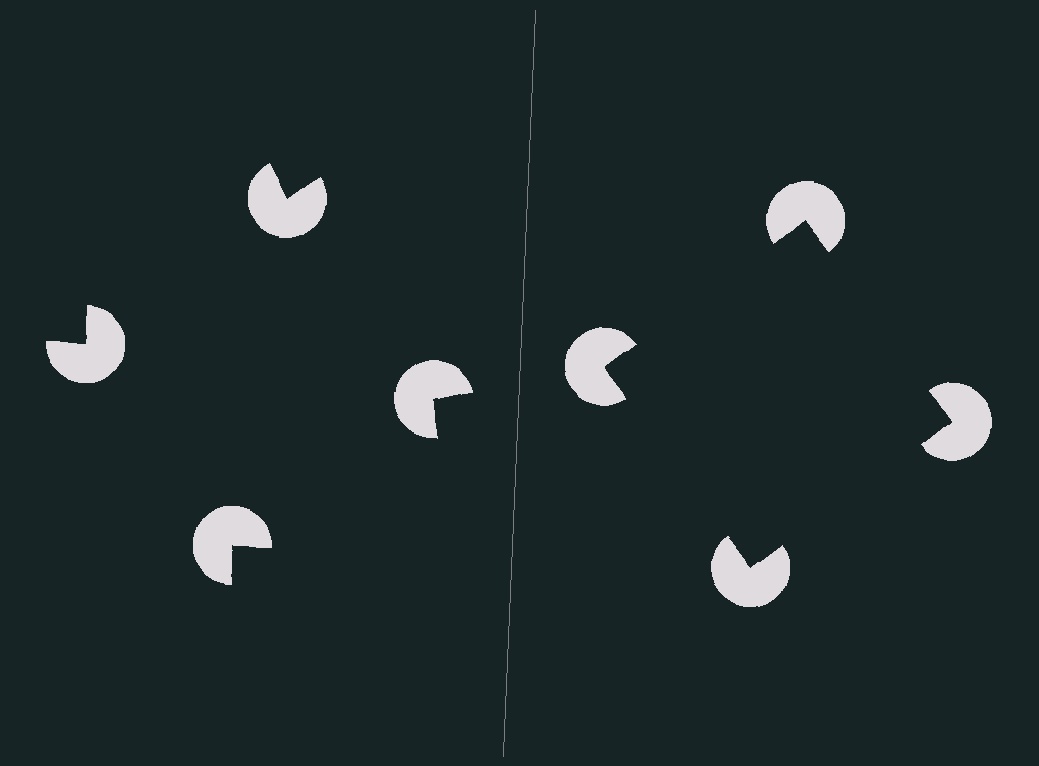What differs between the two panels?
The pac-man discs are positioned identically on both sides; only the wedge orientations differ. On the right they align to a square; on the left they are misaligned.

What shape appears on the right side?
An illusory square.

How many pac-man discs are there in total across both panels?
8 — 4 on each side.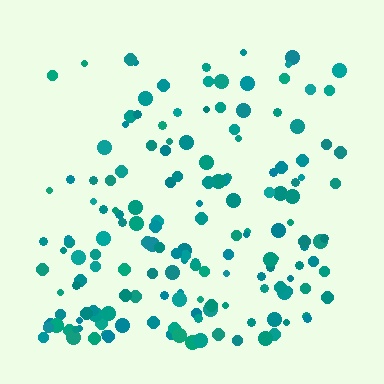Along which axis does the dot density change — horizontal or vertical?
Vertical.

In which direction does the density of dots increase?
From top to bottom, with the bottom side densest.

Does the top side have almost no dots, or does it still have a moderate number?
Still a moderate number, just noticeably fewer than the bottom.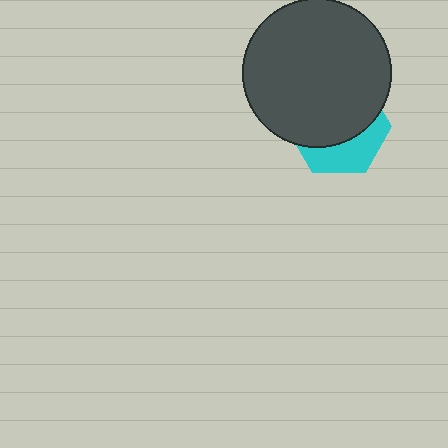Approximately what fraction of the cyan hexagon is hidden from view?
Roughly 64% of the cyan hexagon is hidden behind the dark gray circle.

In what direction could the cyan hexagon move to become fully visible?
The cyan hexagon could move down. That would shift it out from behind the dark gray circle entirely.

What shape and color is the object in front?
The object in front is a dark gray circle.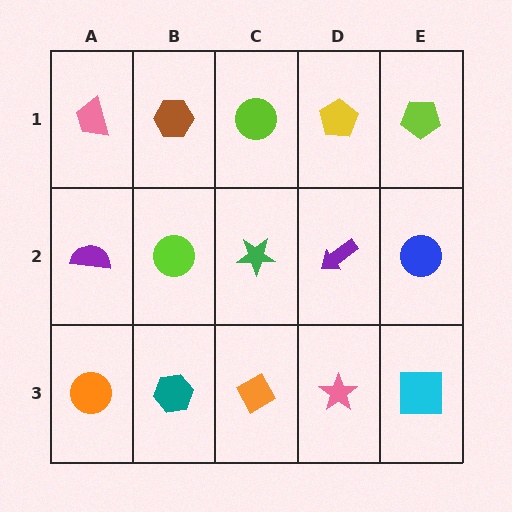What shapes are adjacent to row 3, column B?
A lime circle (row 2, column B), an orange circle (row 3, column A), an orange diamond (row 3, column C).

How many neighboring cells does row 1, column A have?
2.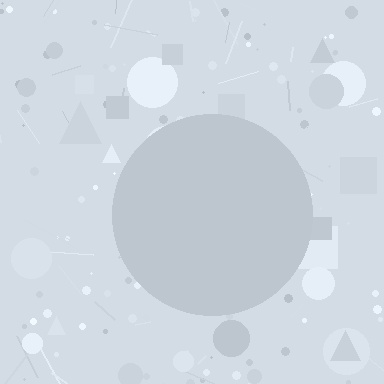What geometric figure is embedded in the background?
A circle is embedded in the background.